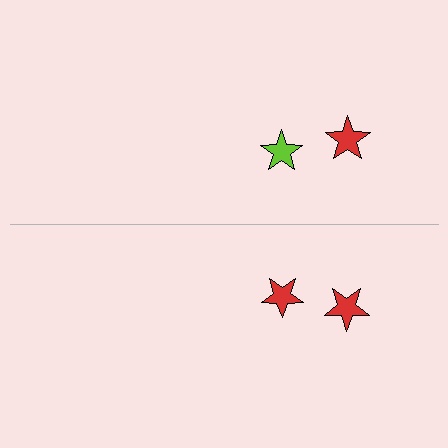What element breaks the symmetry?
The red star on the bottom side breaks the symmetry — its mirror counterpart is lime.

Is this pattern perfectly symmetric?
No, the pattern is not perfectly symmetric. The red star on the bottom side breaks the symmetry — its mirror counterpart is lime.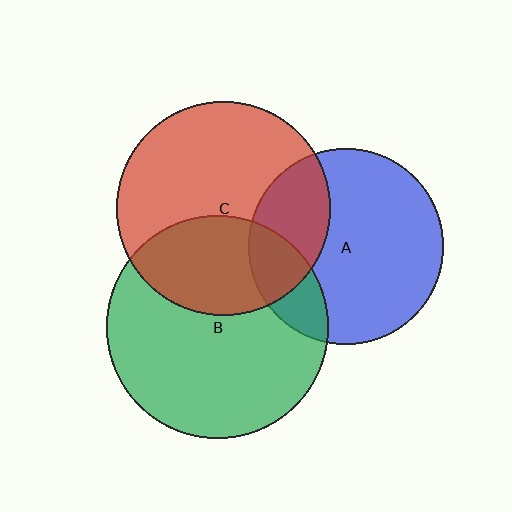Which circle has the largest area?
Circle B (green).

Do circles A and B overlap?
Yes.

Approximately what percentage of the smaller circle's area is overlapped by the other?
Approximately 20%.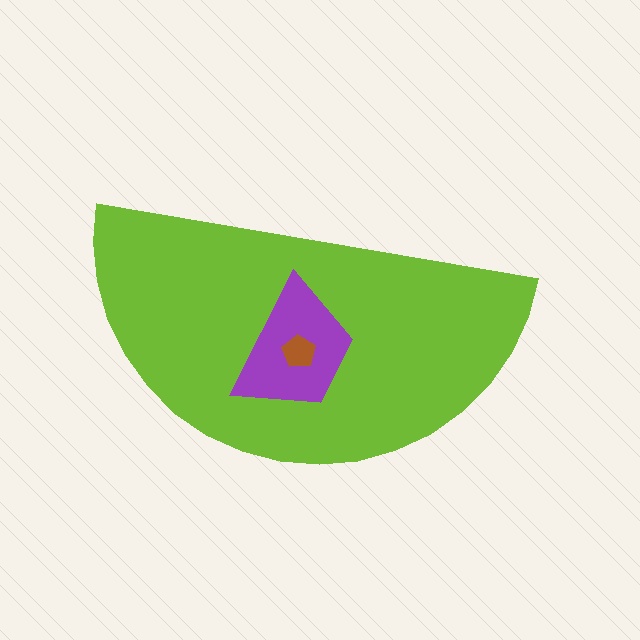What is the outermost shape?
The lime semicircle.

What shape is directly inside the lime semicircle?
The purple trapezoid.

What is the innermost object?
The brown pentagon.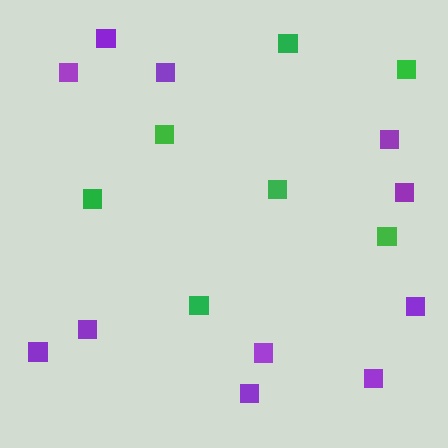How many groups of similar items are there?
There are 2 groups: one group of purple squares (11) and one group of green squares (7).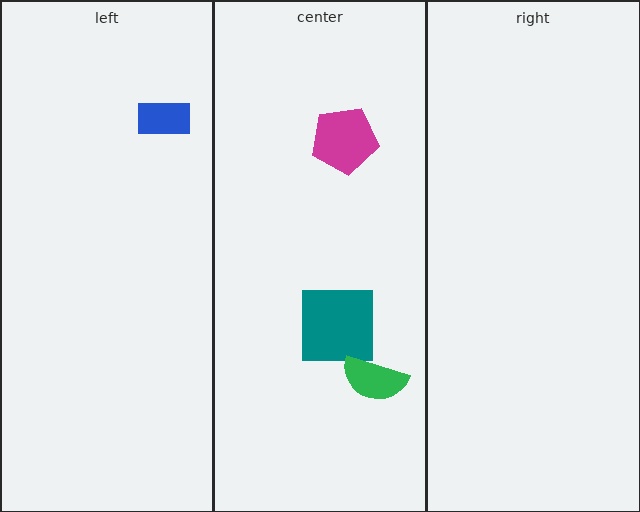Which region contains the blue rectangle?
The left region.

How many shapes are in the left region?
1.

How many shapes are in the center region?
3.